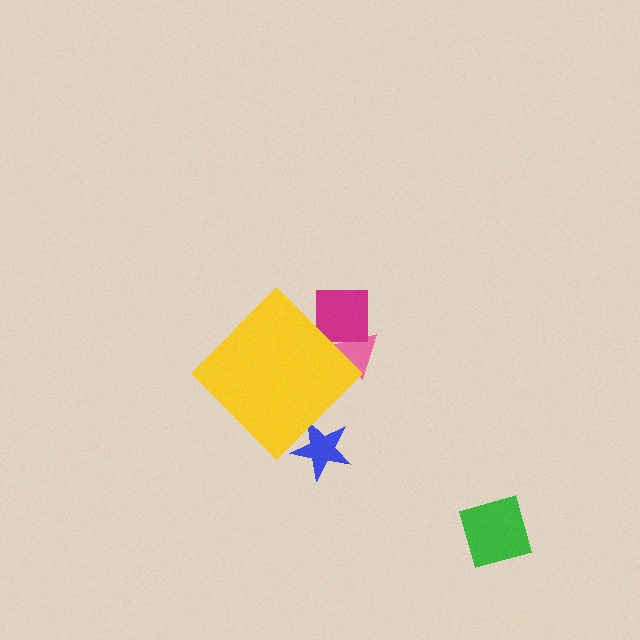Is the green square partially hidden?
No, the green square is fully visible.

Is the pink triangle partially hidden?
Yes, the pink triangle is partially hidden behind the yellow diamond.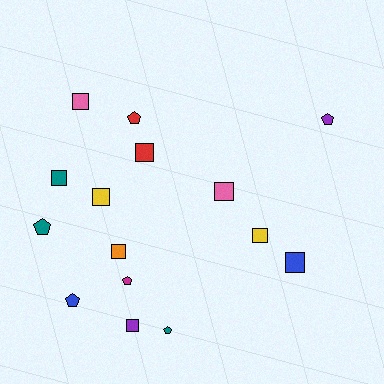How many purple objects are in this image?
There are 2 purple objects.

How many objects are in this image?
There are 15 objects.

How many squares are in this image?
There are 9 squares.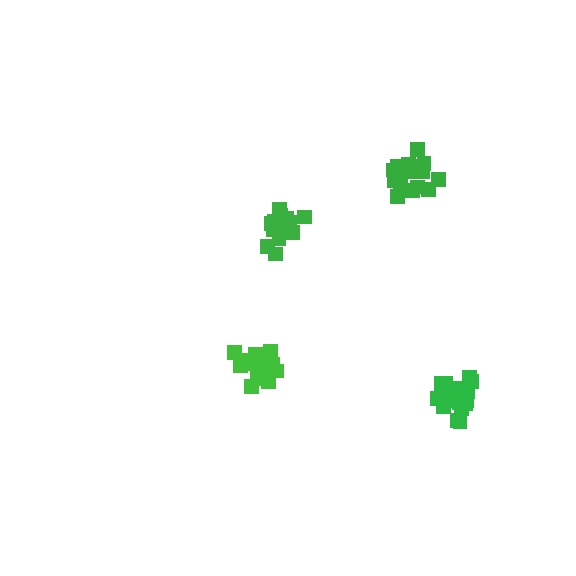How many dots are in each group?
Group 1: 19 dots, Group 2: 17 dots, Group 3: 15 dots, Group 4: 17 dots (68 total).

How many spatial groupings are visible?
There are 4 spatial groupings.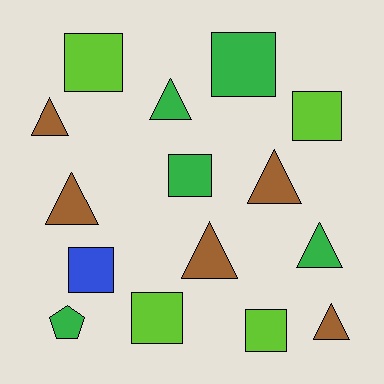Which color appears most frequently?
Green, with 5 objects.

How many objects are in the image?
There are 15 objects.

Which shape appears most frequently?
Triangle, with 7 objects.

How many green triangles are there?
There are 2 green triangles.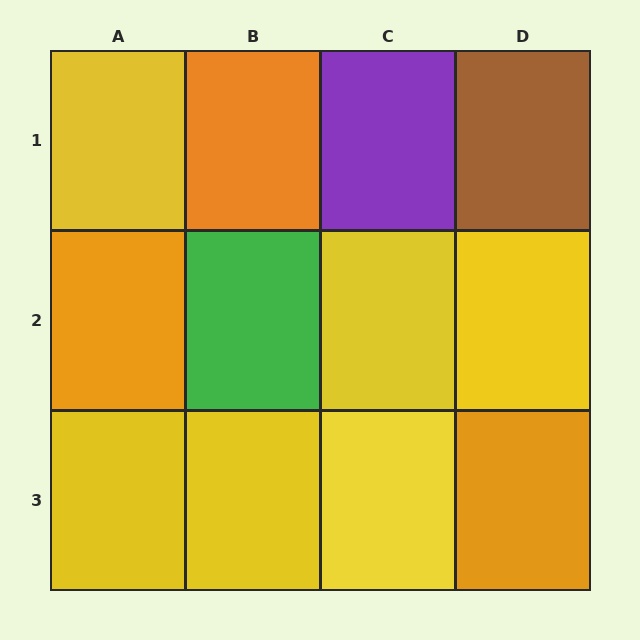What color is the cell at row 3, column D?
Orange.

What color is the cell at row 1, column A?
Yellow.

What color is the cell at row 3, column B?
Yellow.